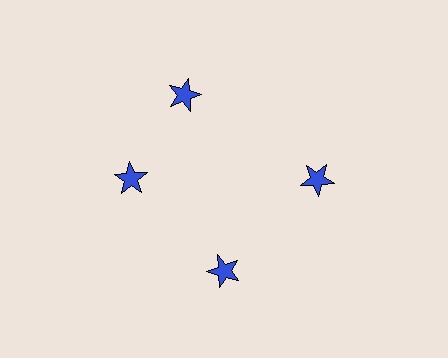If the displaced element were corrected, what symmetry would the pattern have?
It would have 4-fold rotational symmetry — the pattern would map onto itself every 90 degrees.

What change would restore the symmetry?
The symmetry would be restored by rotating it back into even spacing with its neighbors so that all 4 stars sit at equal angles and equal distance from the center.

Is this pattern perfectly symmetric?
No. The 4 blue stars are arranged in a ring, but one element near the 12 o'clock position is rotated out of alignment along the ring, breaking the 4-fold rotational symmetry.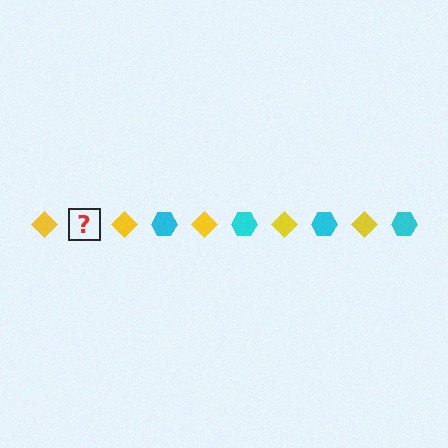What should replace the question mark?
The question mark should be replaced with a cyan hexagon.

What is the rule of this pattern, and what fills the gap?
The rule is that the pattern alternates between yellow diamond and cyan hexagon. The gap should be filled with a cyan hexagon.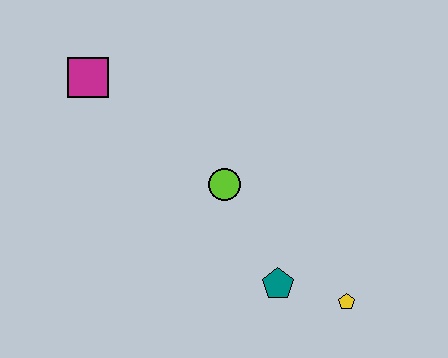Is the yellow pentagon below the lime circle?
Yes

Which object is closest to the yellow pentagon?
The teal pentagon is closest to the yellow pentagon.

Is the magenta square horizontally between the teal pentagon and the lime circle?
No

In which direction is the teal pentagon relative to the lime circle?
The teal pentagon is below the lime circle.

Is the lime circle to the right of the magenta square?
Yes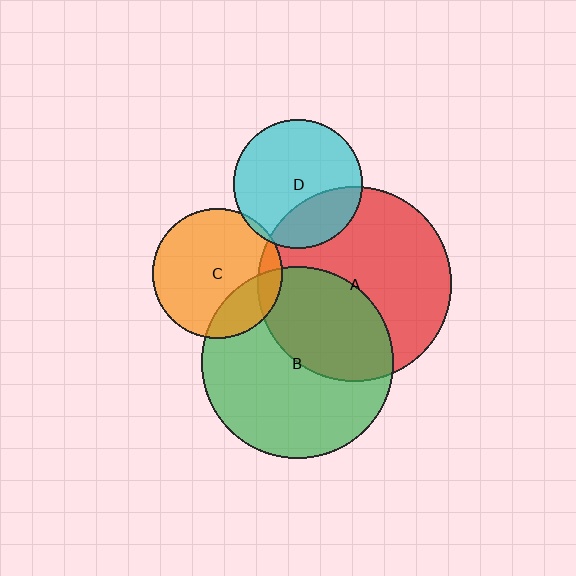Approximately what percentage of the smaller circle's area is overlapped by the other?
Approximately 40%.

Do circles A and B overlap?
Yes.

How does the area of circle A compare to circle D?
Approximately 2.3 times.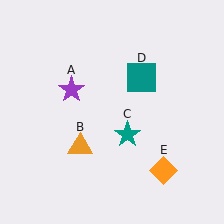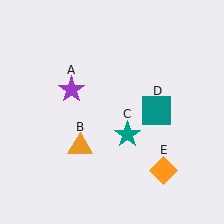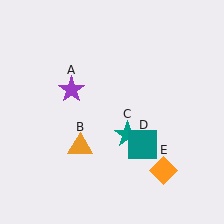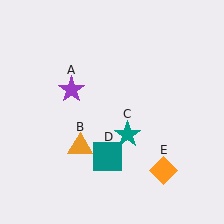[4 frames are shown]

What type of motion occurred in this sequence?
The teal square (object D) rotated clockwise around the center of the scene.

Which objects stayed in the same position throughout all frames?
Purple star (object A) and orange triangle (object B) and teal star (object C) and orange diamond (object E) remained stationary.